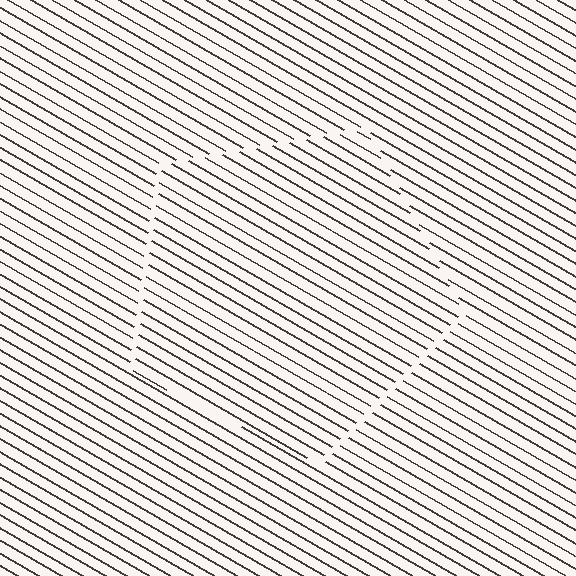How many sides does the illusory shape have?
5 sides — the line-ends trace a pentagon.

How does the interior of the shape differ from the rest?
The interior of the shape contains the same grating, shifted by half a period — the contour is defined by the phase discontinuity where line-ends from the inner and outer gratings abut.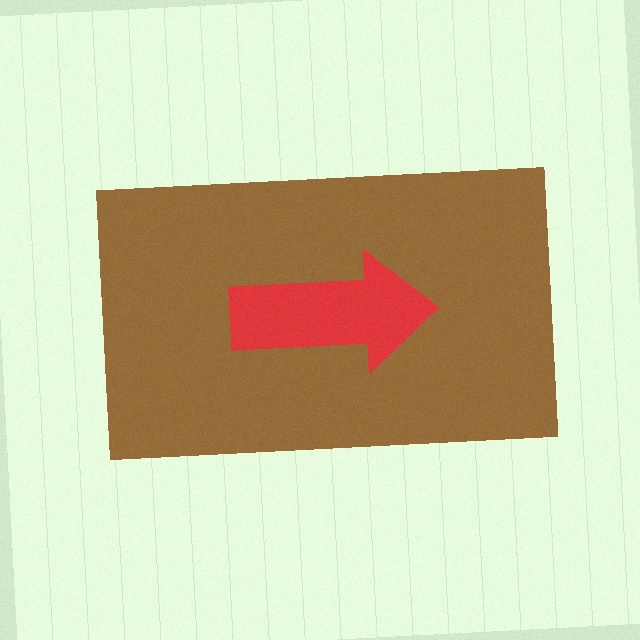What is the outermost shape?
The brown rectangle.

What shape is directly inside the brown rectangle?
The red arrow.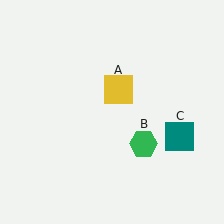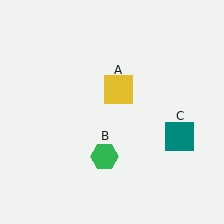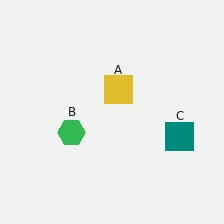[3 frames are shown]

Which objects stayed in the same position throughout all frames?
Yellow square (object A) and teal square (object C) remained stationary.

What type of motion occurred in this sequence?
The green hexagon (object B) rotated clockwise around the center of the scene.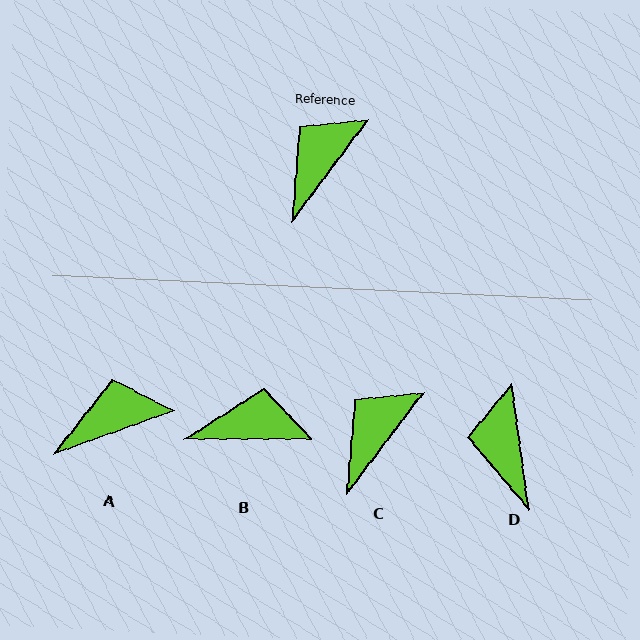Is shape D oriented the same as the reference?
No, it is off by about 45 degrees.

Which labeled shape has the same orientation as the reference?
C.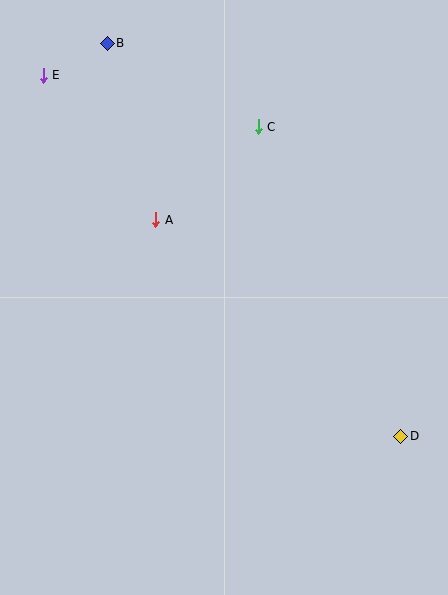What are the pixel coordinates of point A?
Point A is at (156, 220).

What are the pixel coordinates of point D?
Point D is at (401, 436).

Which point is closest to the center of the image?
Point A at (156, 220) is closest to the center.